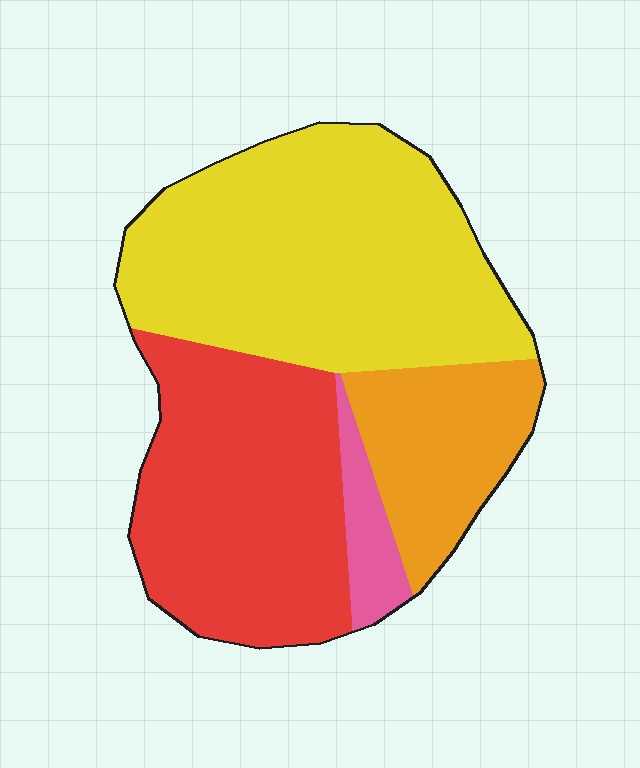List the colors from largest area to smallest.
From largest to smallest: yellow, red, orange, pink.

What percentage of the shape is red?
Red takes up about one third (1/3) of the shape.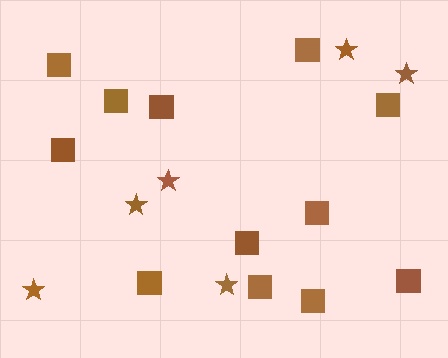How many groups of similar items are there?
There are 2 groups: one group of squares (12) and one group of stars (6).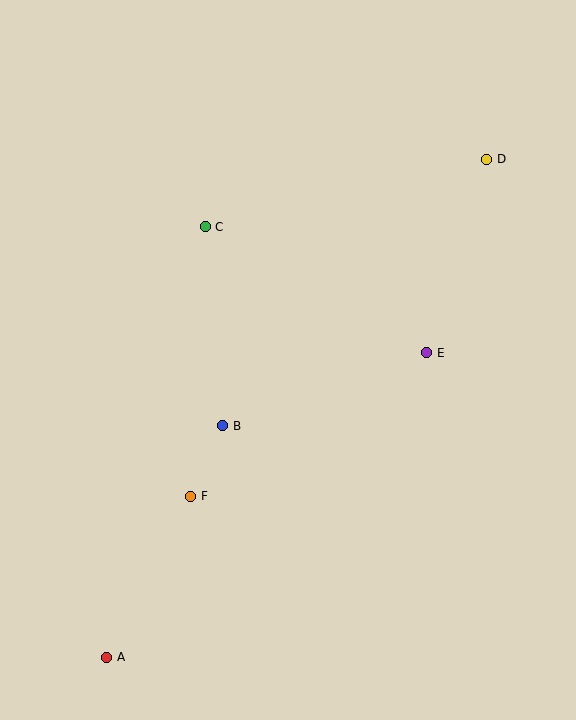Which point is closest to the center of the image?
Point B at (223, 426) is closest to the center.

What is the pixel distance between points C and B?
The distance between C and B is 200 pixels.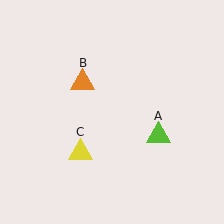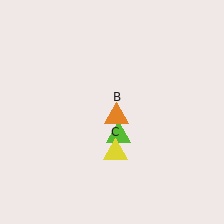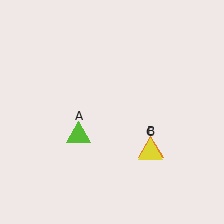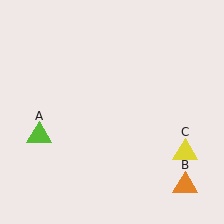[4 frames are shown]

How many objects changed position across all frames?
3 objects changed position: lime triangle (object A), orange triangle (object B), yellow triangle (object C).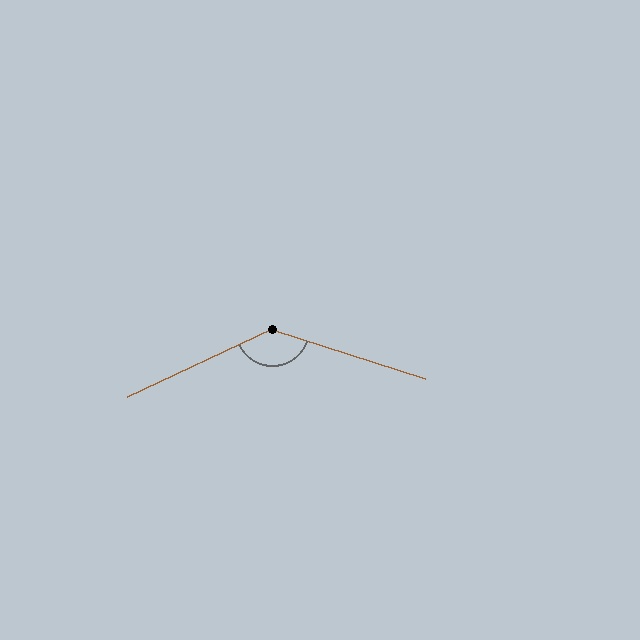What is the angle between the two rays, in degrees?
Approximately 137 degrees.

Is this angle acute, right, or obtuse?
It is obtuse.